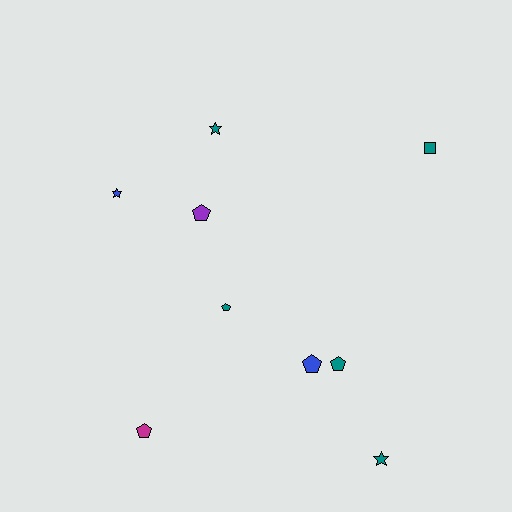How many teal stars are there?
There are 2 teal stars.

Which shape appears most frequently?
Pentagon, with 5 objects.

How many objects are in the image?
There are 9 objects.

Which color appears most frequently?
Teal, with 5 objects.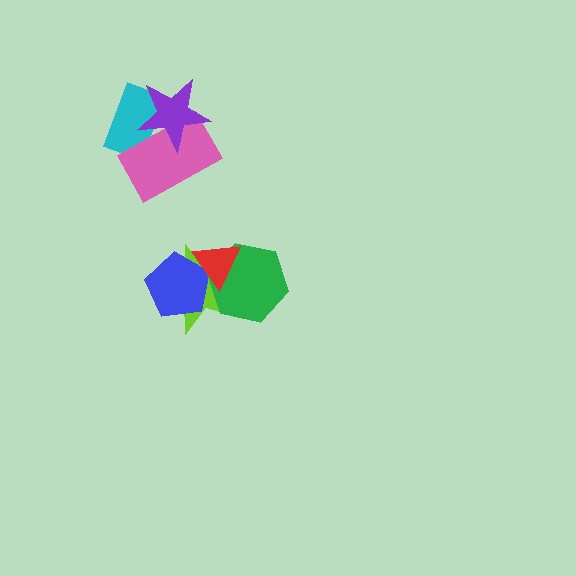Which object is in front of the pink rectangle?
The purple star is in front of the pink rectangle.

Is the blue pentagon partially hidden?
Yes, it is partially covered by another shape.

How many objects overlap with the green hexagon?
2 objects overlap with the green hexagon.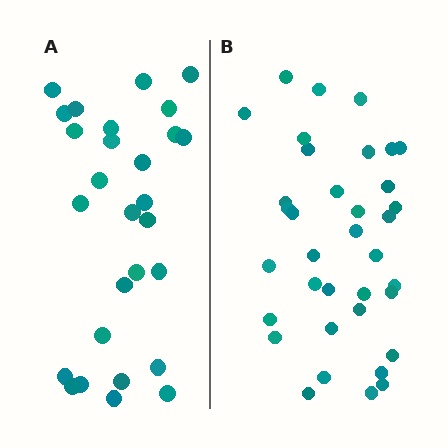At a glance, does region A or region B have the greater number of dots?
Region B (the right region) has more dots.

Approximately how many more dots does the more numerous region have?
Region B has roughly 8 or so more dots than region A.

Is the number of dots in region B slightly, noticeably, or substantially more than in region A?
Region B has noticeably more, but not dramatically so. The ratio is roughly 1.3 to 1.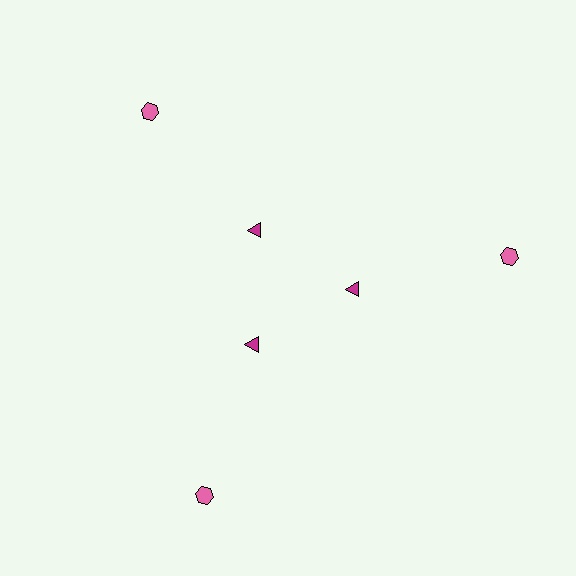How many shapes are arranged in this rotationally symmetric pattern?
There are 6 shapes, arranged in 3 groups of 2.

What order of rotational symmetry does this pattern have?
This pattern has 3-fold rotational symmetry.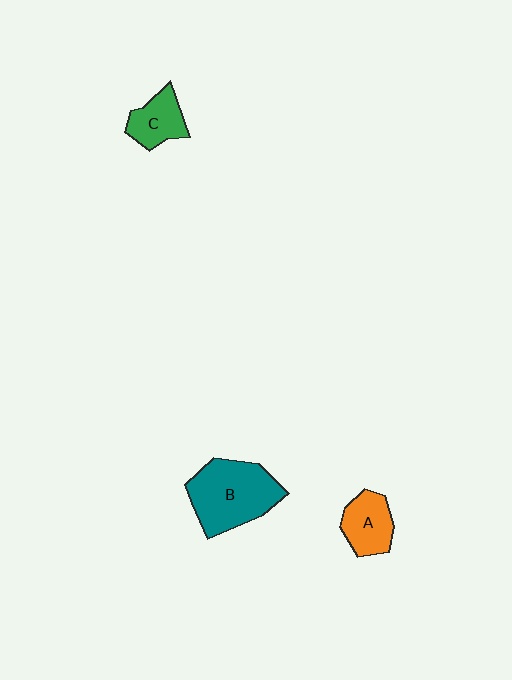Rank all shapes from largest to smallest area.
From largest to smallest: B (teal), A (orange), C (green).